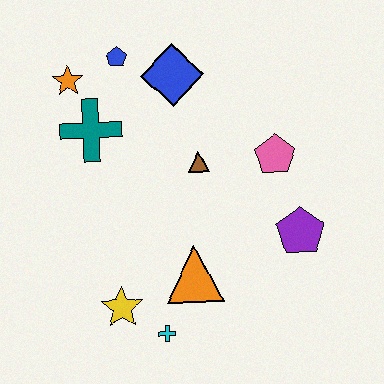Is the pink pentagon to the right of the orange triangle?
Yes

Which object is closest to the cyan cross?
The yellow star is closest to the cyan cross.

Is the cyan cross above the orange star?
No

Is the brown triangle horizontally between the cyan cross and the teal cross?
No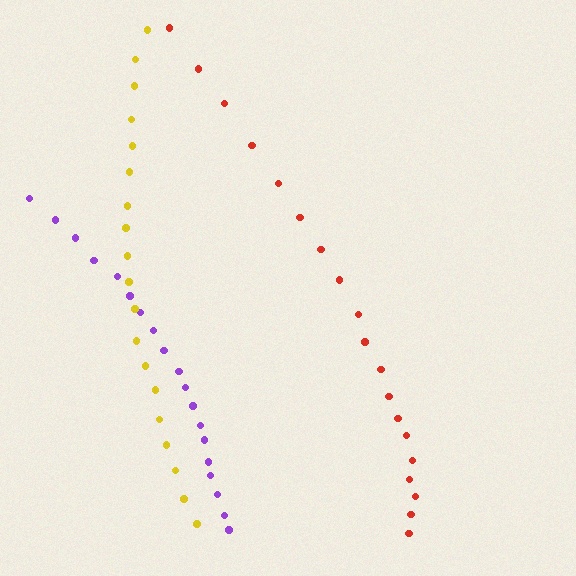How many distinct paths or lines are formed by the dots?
There are 3 distinct paths.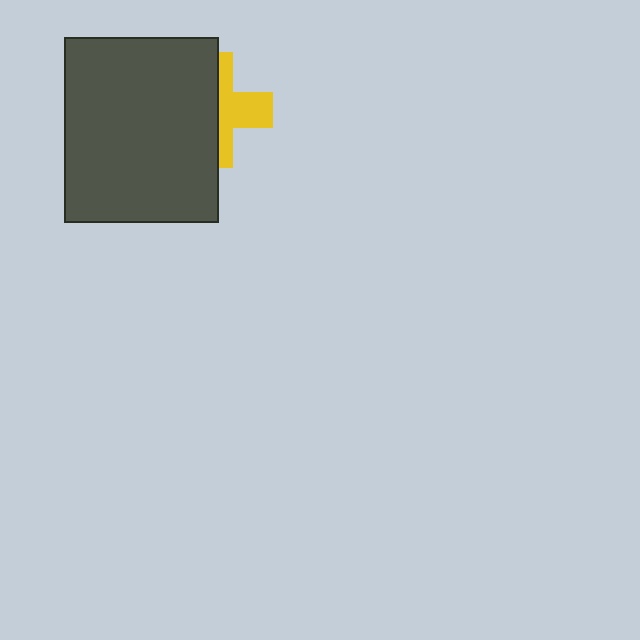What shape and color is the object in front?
The object in front is a dark gray rectangle.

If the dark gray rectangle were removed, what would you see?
You would see the complete yellow cross.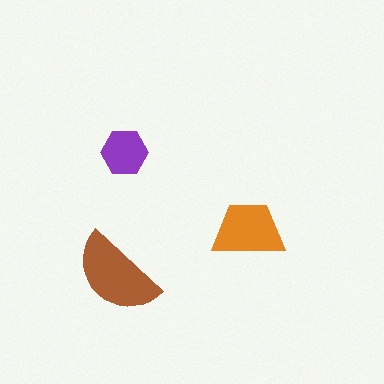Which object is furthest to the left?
The brown semicircle is leftmost.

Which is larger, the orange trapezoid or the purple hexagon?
The orange trapezoid.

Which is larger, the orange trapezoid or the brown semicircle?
The brown semicircle.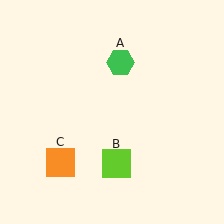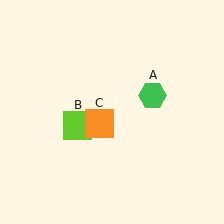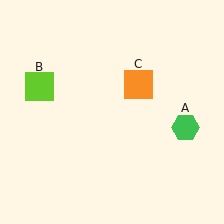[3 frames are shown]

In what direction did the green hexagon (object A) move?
The green hexagon (object A) moved down and to the right.